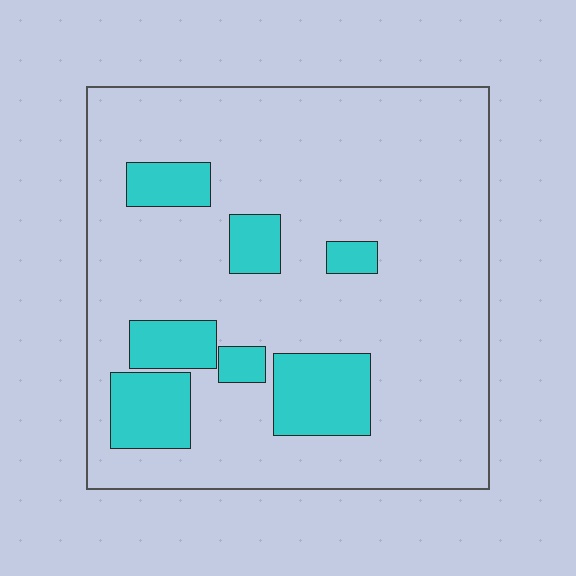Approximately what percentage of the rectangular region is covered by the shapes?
Approximately 20%.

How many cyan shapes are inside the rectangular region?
7.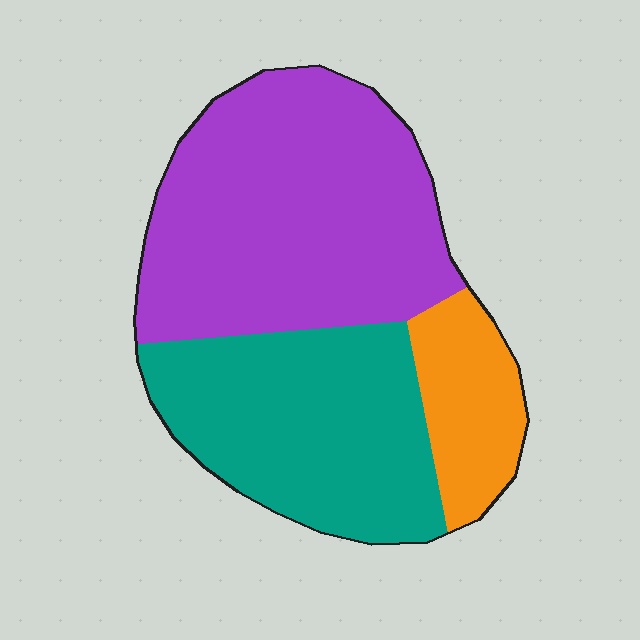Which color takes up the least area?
Orange, at roughly 15%.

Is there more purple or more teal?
Purple.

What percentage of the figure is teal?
Teal covers around 35% of the figure.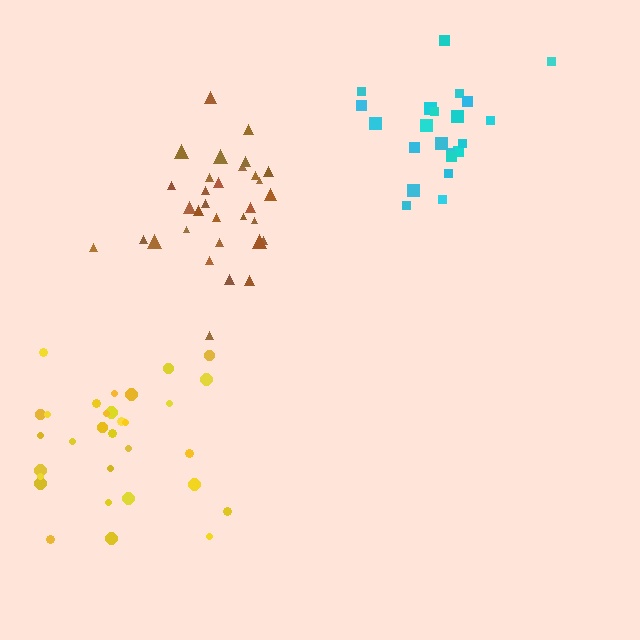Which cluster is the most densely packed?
Brown.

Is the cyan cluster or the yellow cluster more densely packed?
Cyan.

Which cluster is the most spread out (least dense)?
Yellow.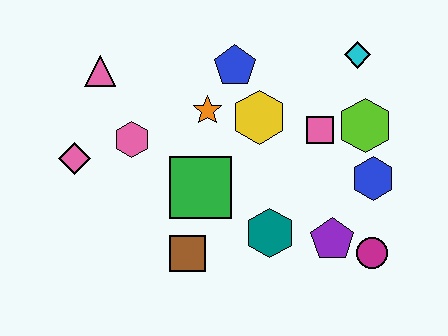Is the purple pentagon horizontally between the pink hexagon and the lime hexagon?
Yes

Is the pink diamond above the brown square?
Yes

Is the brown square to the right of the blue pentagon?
No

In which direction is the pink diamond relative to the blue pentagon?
The pink diamond is to the left of the blue pentagon.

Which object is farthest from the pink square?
The pink diamond is farthest from the pink square.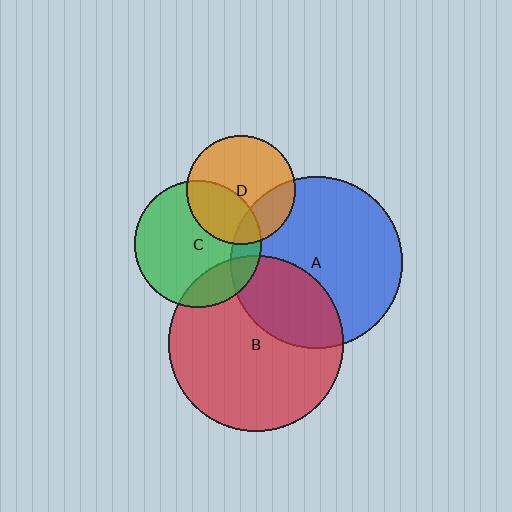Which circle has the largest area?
Circle B (red).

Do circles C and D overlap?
Yes.